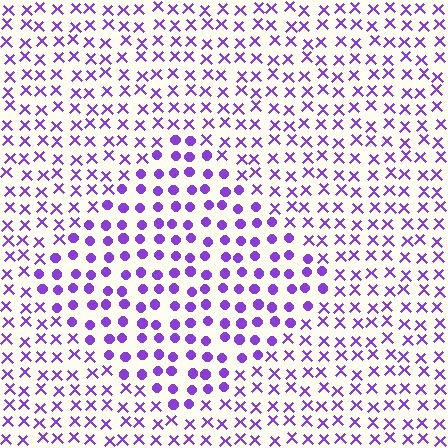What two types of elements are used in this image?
The image uses circles inside the diamond region and X marks outside it.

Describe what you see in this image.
The image is filled with small purple elements arranged in a uniform grid. A diamond-shaped region contains circles, while the surrounding area contains X marks. The boundary is defined purely by the change in element shape.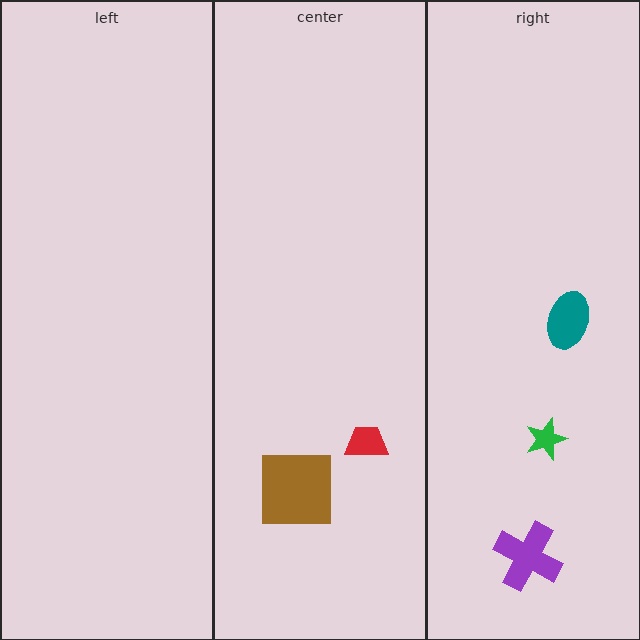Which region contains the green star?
The right region.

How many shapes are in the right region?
3.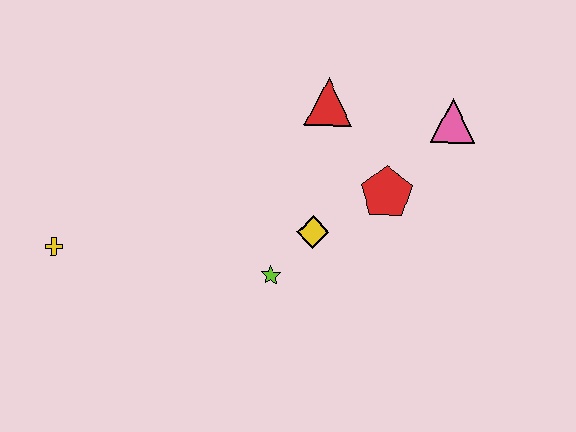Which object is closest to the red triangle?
The red pentagon is closest to the red triangle.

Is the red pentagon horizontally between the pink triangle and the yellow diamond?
Yes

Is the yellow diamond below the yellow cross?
No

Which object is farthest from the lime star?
The pink triangle is farthest from the lime star.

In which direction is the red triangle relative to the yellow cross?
The red triangle is to the right of the yellow cross.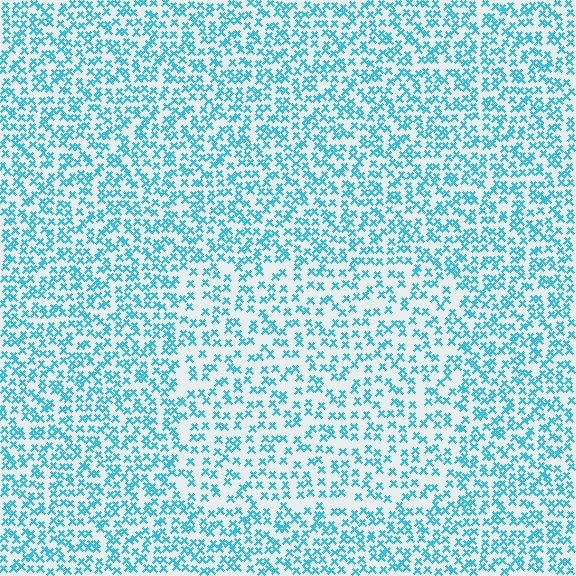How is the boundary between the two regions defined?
The boundary is defined by a change in element density (approximately 1.5x ratio). All elements are the same color, size, and shape.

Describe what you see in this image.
The image contains small cyan elements arranged at two different densities. A rectangle-shaped region is visible where the elements are less densely packed than the surrounding area.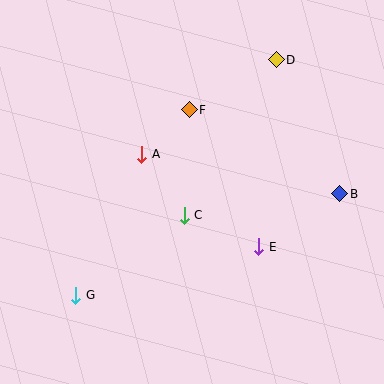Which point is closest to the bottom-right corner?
Point E is closest to the bottom-right corner.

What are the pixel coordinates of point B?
Point B is at (340, 194).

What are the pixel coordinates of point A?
Point A is at (142, 154).